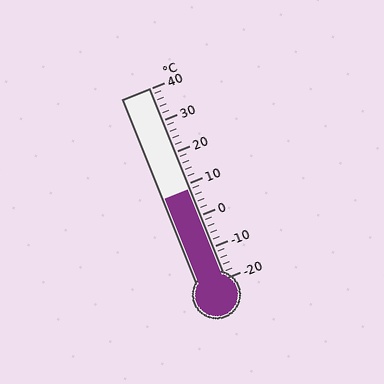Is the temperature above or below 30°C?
The temperature is below 30°C.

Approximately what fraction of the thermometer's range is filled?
The thermometer is filled to approximately 45% of its range.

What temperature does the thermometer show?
The thermometer shows approximately 8°C.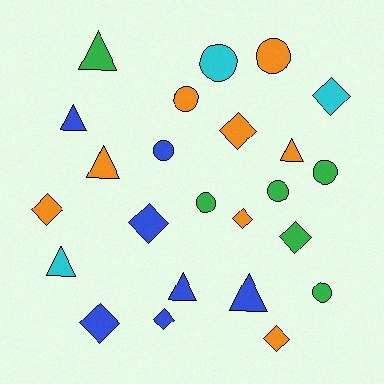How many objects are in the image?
There are 24 objects.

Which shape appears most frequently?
Diamond, with 9 objects.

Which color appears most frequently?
Orange, with 8 objects.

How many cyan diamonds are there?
There is 1 cyan diamond.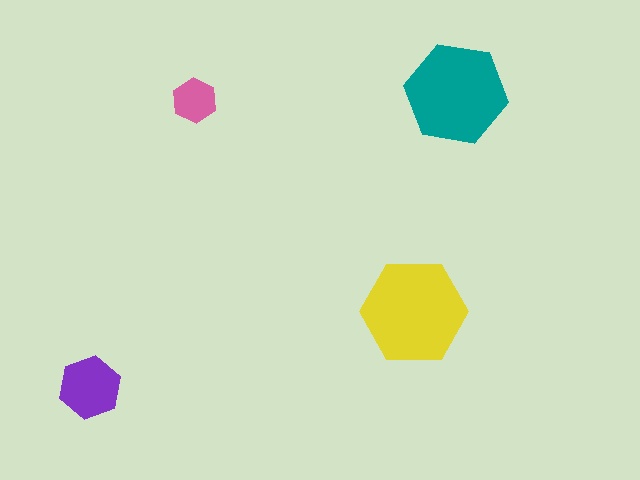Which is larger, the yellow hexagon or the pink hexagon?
The yellow one.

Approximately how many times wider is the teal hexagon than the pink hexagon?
About 2.5 times wider.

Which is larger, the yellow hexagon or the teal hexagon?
The yellow one.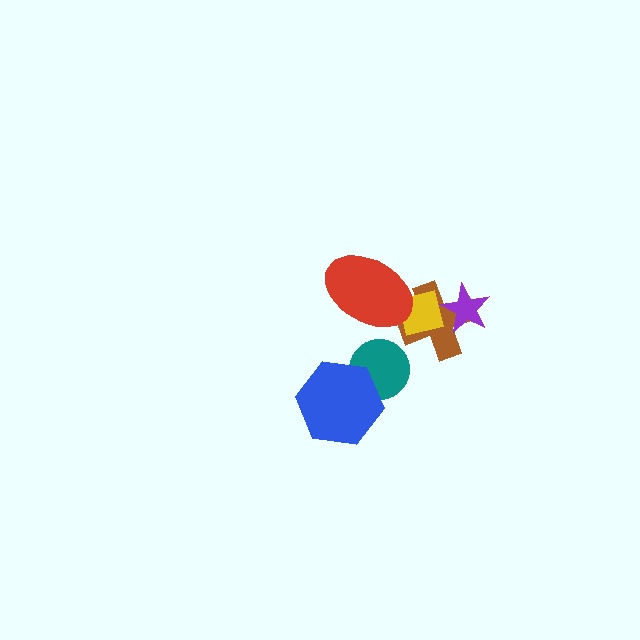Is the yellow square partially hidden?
Yes, it is partially covered by another shape.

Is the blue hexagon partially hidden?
No, no other shape covers it.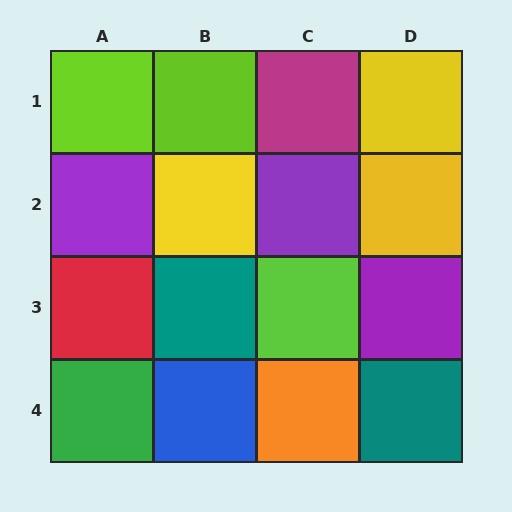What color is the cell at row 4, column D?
Teal.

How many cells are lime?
3 cells are lime.